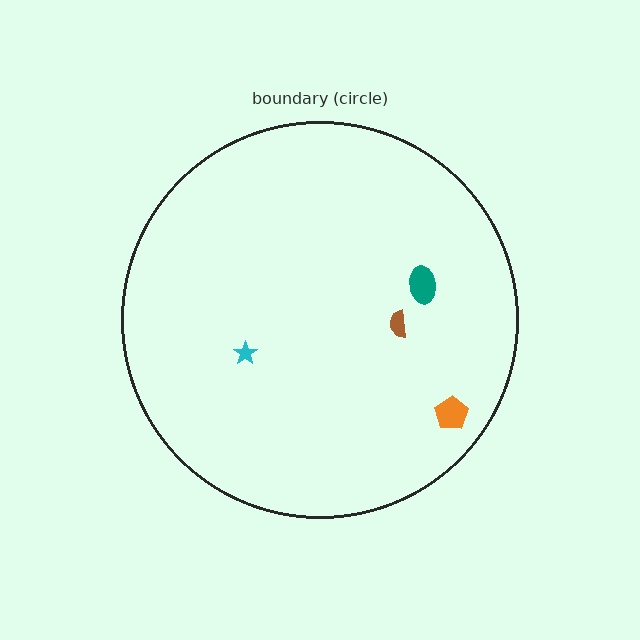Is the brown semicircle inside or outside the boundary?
Inside.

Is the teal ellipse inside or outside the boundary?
Inside.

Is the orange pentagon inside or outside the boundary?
Inside.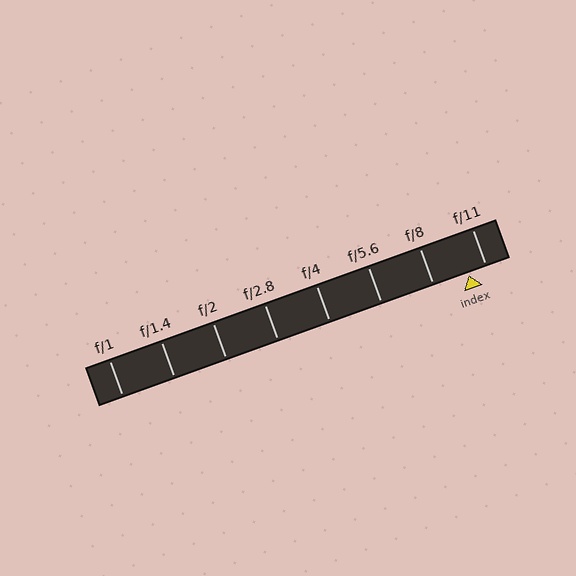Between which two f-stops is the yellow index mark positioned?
The index mark is between f/8 and f/11.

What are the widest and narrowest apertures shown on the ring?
The widest aperture shown is f/1 and the narrowest is f/11.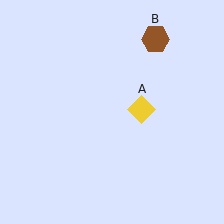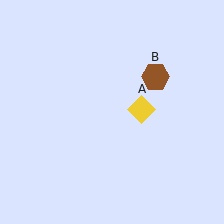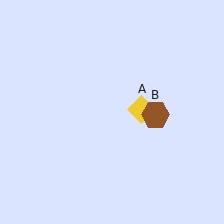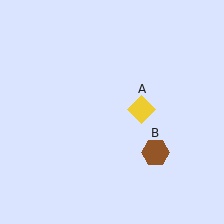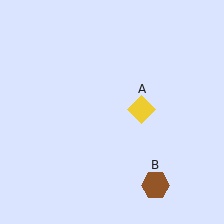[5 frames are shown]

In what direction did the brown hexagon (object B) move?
The brown hexagon (object B) moved down.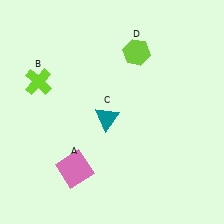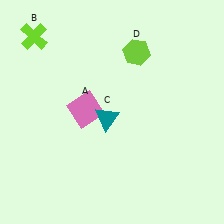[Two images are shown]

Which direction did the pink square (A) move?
The pink square (A) moved up.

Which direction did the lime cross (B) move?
The lime cross (B) moved up.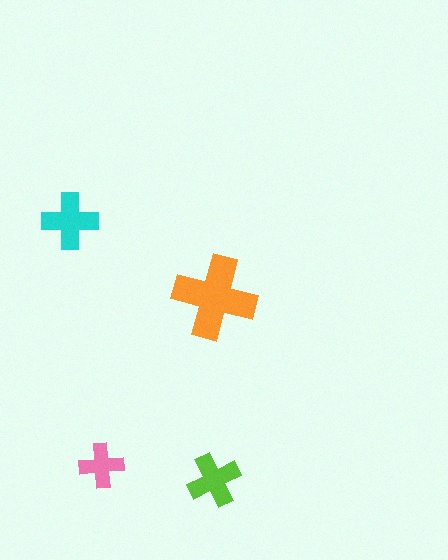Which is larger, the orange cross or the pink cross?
The orange one.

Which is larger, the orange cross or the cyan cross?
The orange one.